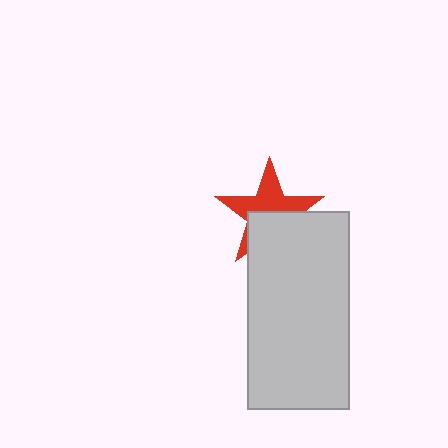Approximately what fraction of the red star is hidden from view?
Roughly 43% of the red star is hidden behind the light gray rectangle.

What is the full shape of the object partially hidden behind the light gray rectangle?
The partially hidden object is a red star.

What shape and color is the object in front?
The object in front is a light gray rectangle.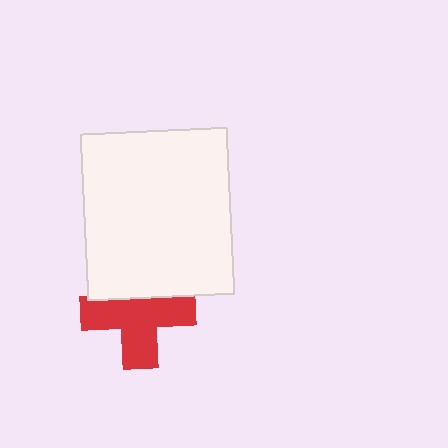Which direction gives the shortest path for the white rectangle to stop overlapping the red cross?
Moving up gives the shortest separation.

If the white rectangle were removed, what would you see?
You would see the complete red cross.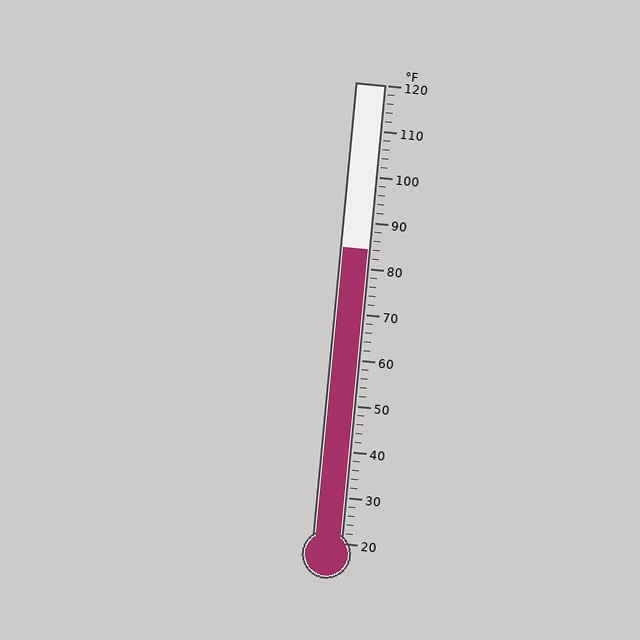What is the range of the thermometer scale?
The thermometer scale ranges from 20°F to 120°F.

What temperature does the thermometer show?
The thermometer shows approximately 84°F.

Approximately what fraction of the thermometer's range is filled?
The thermometer is filled to approximately 65% of its range.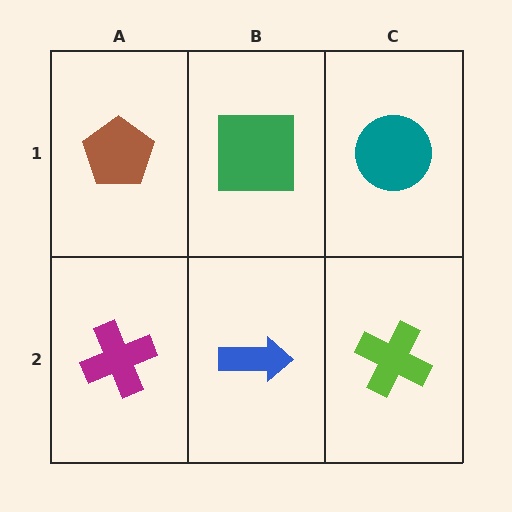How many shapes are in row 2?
3 shapes.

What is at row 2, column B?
A blue arrow.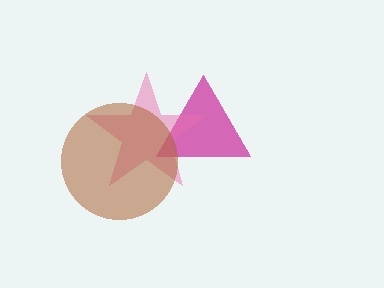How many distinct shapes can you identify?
There are 3 distinct shapes: a magenta triangle, a pink star, a brown circle.